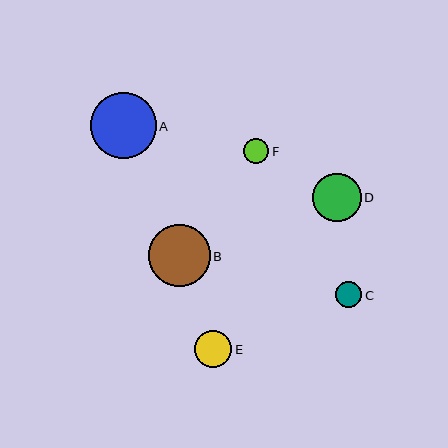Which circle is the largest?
Circle A is the largest with a size of approximately 65 pixels.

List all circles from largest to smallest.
From largest to smallest: A, B, D, E, C, F.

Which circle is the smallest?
Circle F is the smallest with a size of approximately 26 pixels.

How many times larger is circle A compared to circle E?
Circle A is approximately 1.7 times the size of circle E.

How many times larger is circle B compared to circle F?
Circle B is approximately 2.4 times the size of circle F.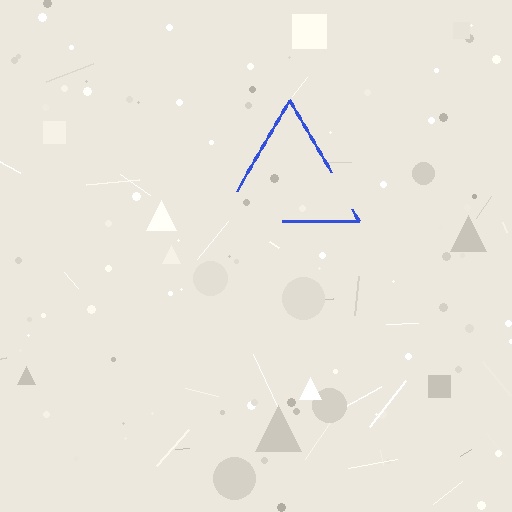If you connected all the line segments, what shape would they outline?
They would outline a triangle.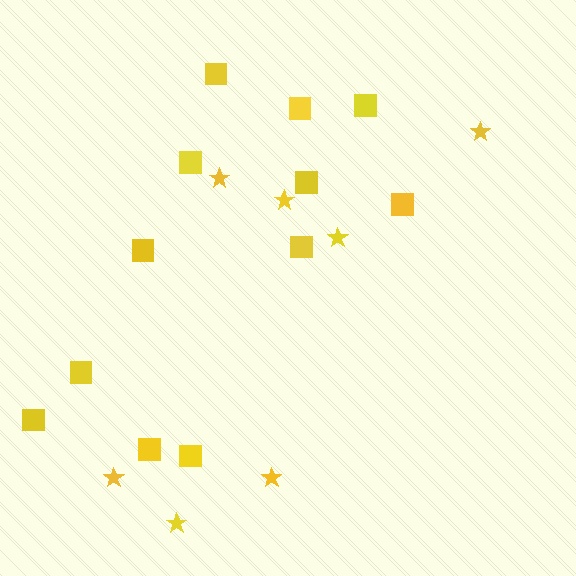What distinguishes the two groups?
There are 2 groups: one group of stars (7) and one group of squares (12).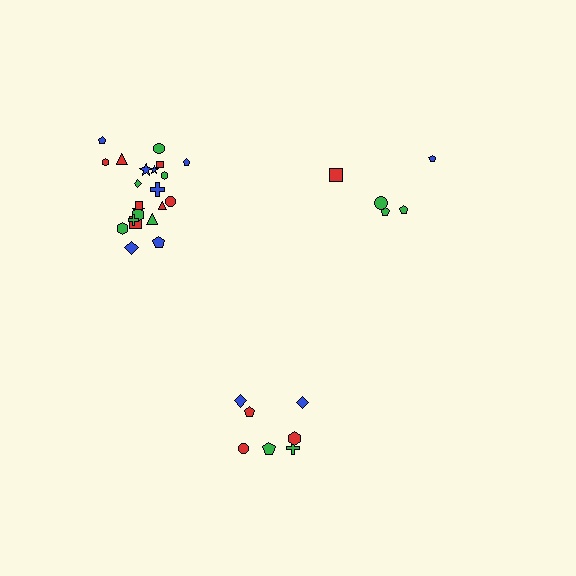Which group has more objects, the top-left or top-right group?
The top-left group.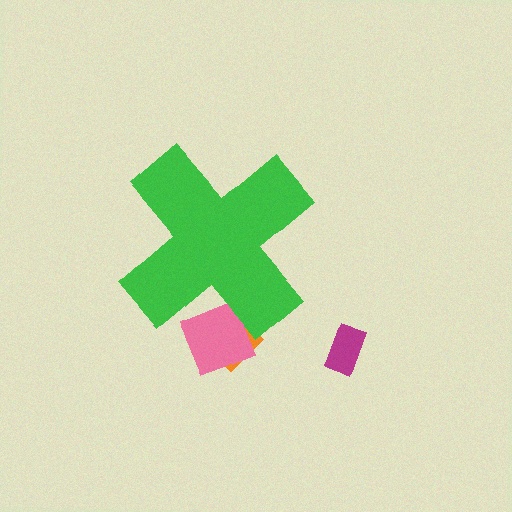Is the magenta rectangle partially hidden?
No, the magenta rectangle is fully visible.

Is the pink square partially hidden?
Yes, the pink square is partially hidden behind the green cross.